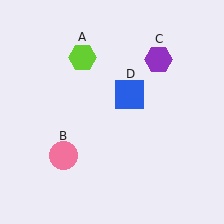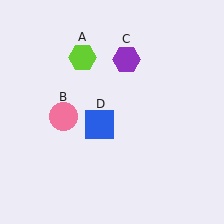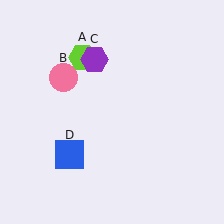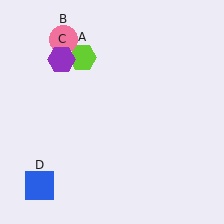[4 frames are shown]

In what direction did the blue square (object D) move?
The blue square (object D) moved down and to the left.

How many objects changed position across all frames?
3 objects changed position: pink circle (object B), purple hexagon (object C), blue square (object D).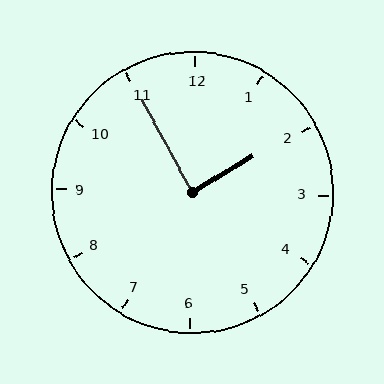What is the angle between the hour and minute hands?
Approximately 88 degrees.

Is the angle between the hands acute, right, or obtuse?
It is right.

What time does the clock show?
1:55.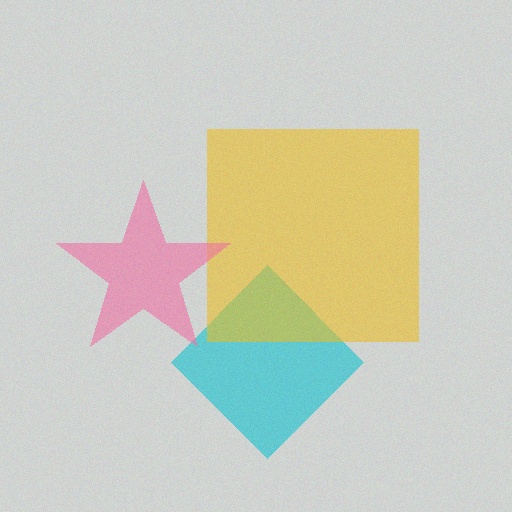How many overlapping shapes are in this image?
There are 3 overlapping shapes in the image.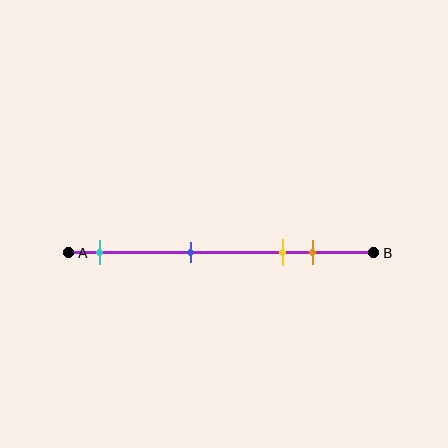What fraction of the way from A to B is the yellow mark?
The yellow mark is approximately 70% (0.7) of the way from A to B.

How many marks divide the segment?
There are 4 marks dividing the segment.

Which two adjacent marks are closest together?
The yellow and orange marks are the closest adjacent pair.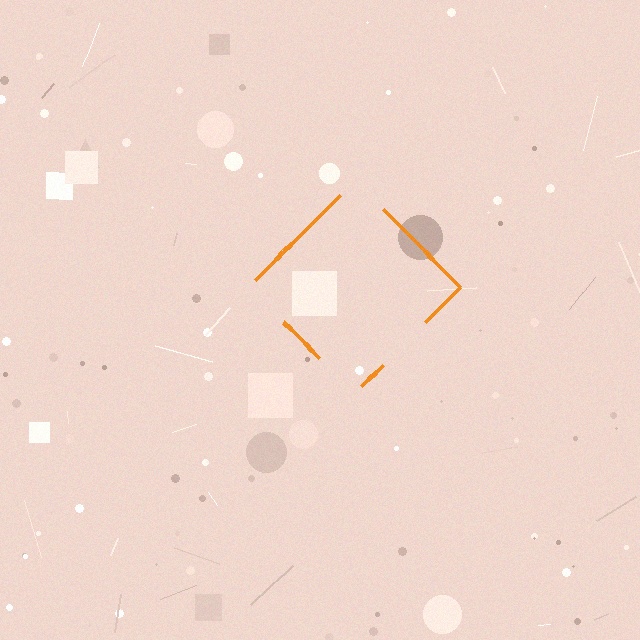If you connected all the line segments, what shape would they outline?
They would outline a diamond.